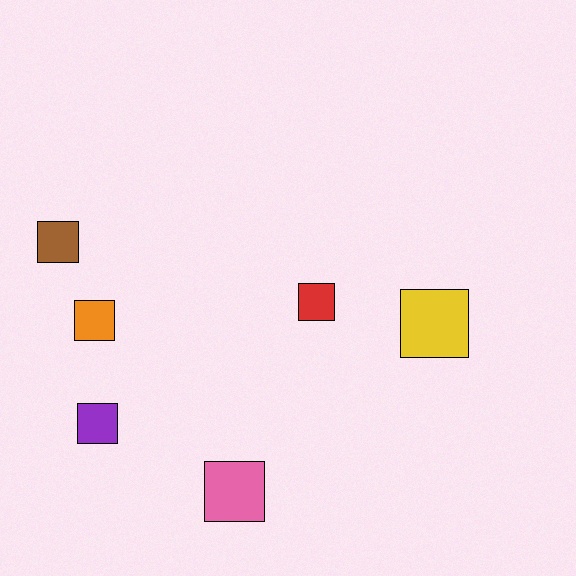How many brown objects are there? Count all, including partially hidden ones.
There is 1 brown object.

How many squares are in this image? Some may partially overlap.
There are 6 squares.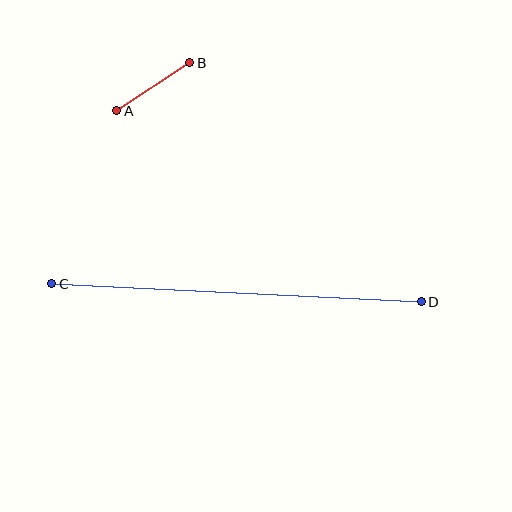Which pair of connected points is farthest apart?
Points C and D are farthest apart.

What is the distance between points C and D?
The distance is approximately 370 pixels.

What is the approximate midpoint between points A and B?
The midpoint is at approximately (153, 87) pixels.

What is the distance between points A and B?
The distance is approximately 87 pixels.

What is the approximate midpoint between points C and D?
The midpoint is at approximately (236, 293) pixels.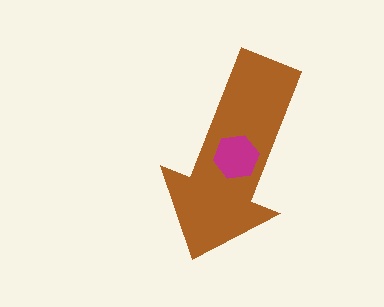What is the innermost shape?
The magenta hexagon.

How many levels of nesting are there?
2.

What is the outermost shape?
The brown arrow.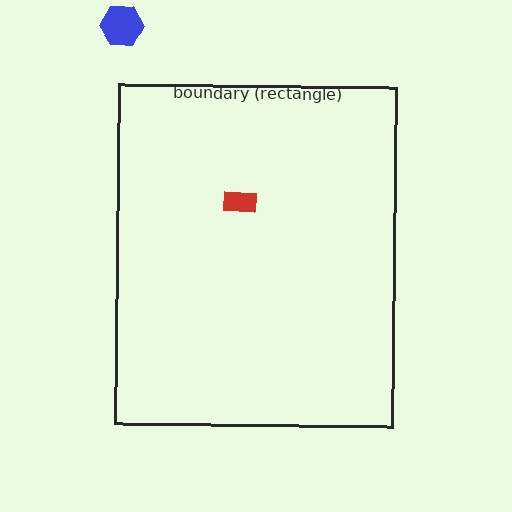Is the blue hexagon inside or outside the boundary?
Outside.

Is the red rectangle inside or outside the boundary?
Inside.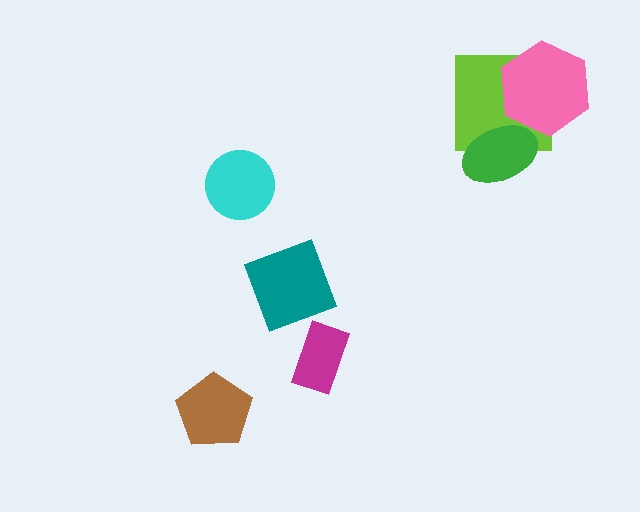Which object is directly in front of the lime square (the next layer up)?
The pink hexagon is directly in front of the lime square.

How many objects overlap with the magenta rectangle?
0 objects overlap with the magenta rectangle.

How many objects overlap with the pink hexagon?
1 object overlaps with the pink hexagon.